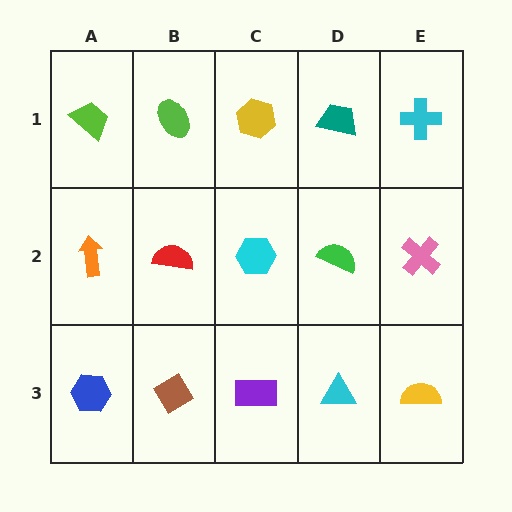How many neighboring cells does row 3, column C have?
3.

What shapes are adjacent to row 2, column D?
A teal trapezoid (row 1, column D), a cyan triangle (row 3, column D), a cyan hexagon (row 2, column C), a pink cross (row 2, column E).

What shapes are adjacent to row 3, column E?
A pink cross (row 2, column E), a cyan triangle (row 3, column D).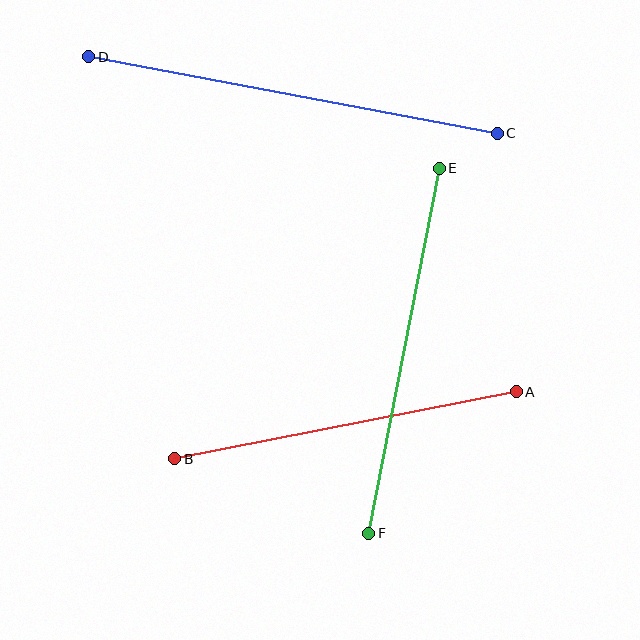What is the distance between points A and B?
The distance is approximately 348 pixels.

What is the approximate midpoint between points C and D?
The midpoint is at approximately (293, 95) pixels.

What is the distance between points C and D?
The distance is approximately 416 pixels.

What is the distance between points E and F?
The distance is approximately 372 pixels.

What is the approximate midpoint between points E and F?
The midpoint is at approximately (404, 351) pixels.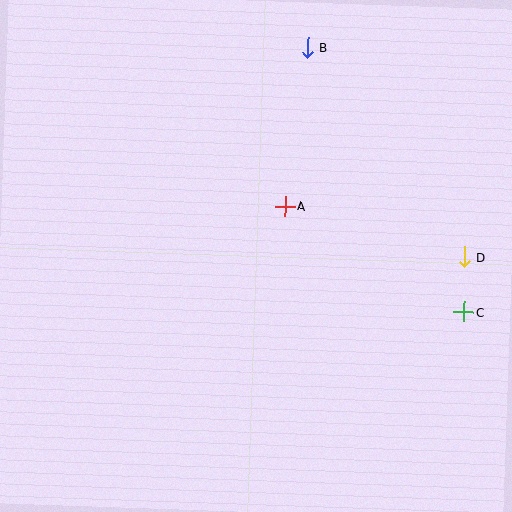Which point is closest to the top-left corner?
Point B is closest to the top-left corner.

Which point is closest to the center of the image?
Point A at (285, 206) is closest to the center.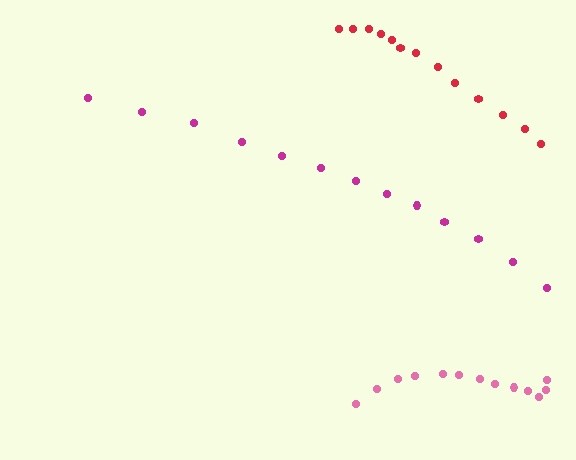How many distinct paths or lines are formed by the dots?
There are 3 distinct paths.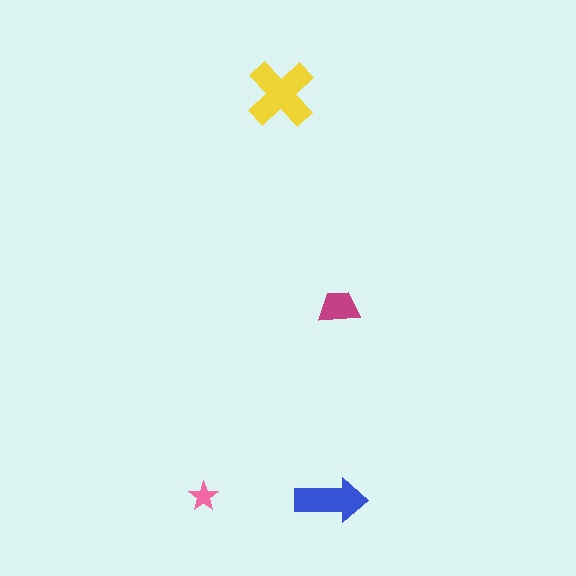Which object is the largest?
The yellow cross.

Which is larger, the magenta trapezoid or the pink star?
The magenta trapezoid.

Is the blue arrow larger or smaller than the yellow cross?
Smaller.